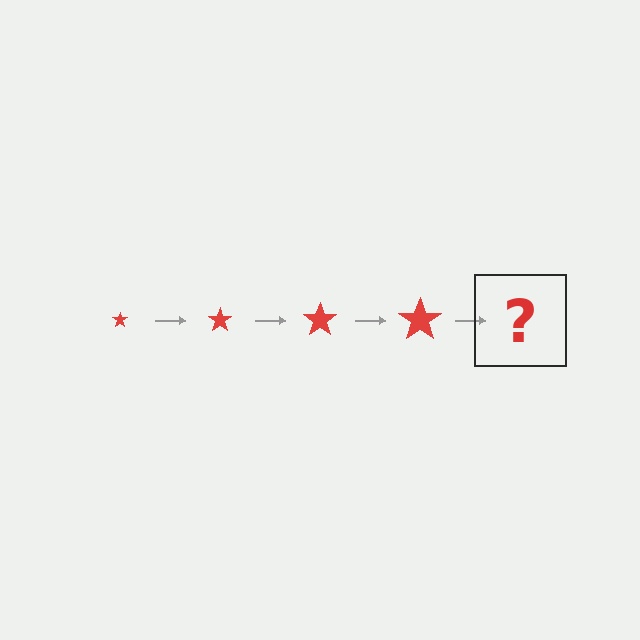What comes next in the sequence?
The next element should be a red star, larger than the previous one.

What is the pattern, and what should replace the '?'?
The pattern is that the star gets progressively larger each step. The '?' should be a red star, larger than the previous one.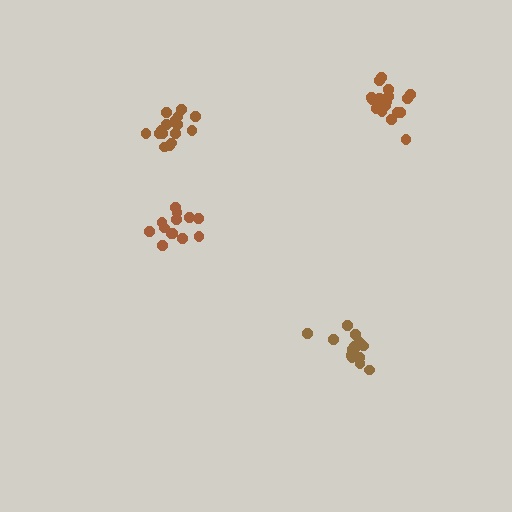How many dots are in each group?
Group 1: 13 dots, Group 2: 16 dots, Group 3: 16 dots, Group 4: 18 dots (63 total).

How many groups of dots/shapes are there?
There are 4 groups.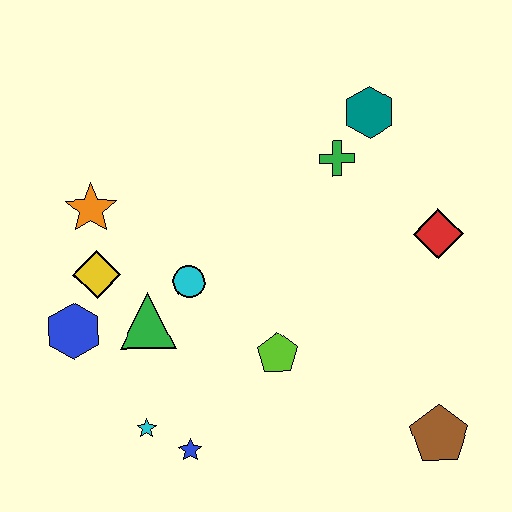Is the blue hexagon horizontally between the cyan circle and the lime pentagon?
No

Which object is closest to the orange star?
The yellow diamond is closest to the orange star.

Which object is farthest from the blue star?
The teal hexagon is farthest from the blue star.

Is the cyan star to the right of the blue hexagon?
Yes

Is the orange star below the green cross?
Yes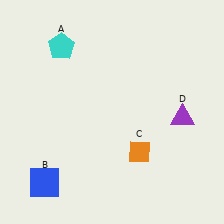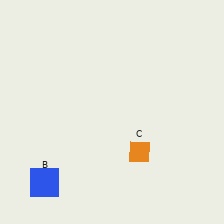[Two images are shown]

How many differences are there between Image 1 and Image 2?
There are 2 differences between the two images.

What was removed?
The purple triangle (D), the cyan pentagon (A) were removed in Image 2.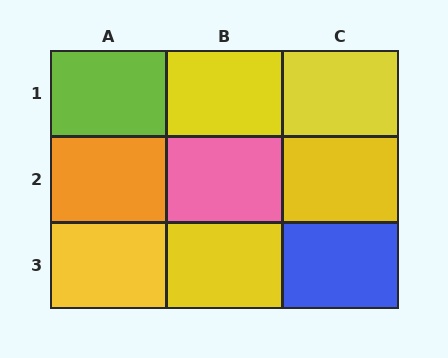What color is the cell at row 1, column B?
Yellow.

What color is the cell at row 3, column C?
Blue.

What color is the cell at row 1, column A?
Lime.